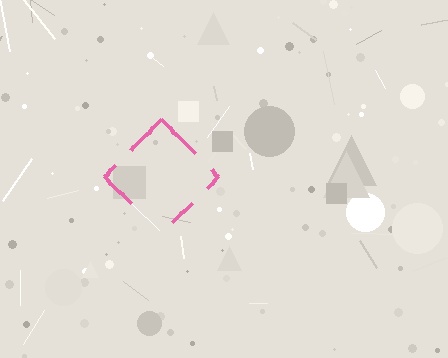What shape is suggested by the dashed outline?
The dashed outline suggests a diamond.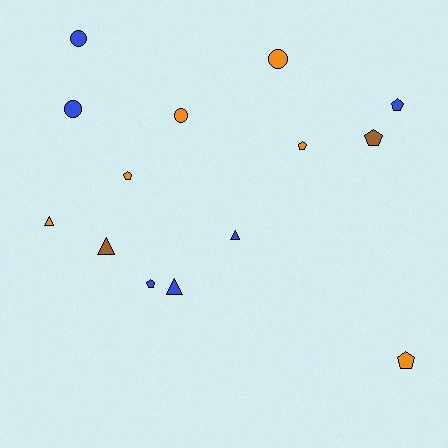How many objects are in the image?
There are 14 objects.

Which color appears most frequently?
Blue, with 6 objects.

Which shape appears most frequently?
Pentagon, with 6 objects.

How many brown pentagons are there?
There is 1 brown pentagon.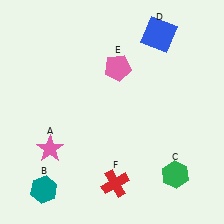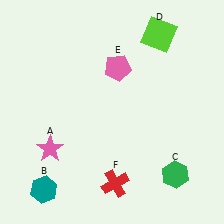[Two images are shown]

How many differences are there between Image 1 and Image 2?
There is 1 difference between the two images.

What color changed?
The square (D) changed from blue in Image 1 to lime in Image 2.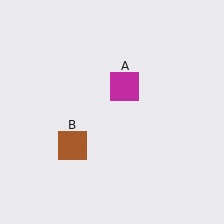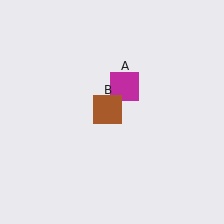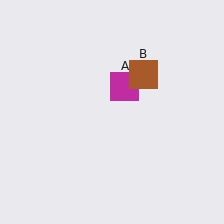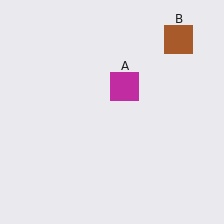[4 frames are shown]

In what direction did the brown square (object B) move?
The brown square (object B) moved up and to the right.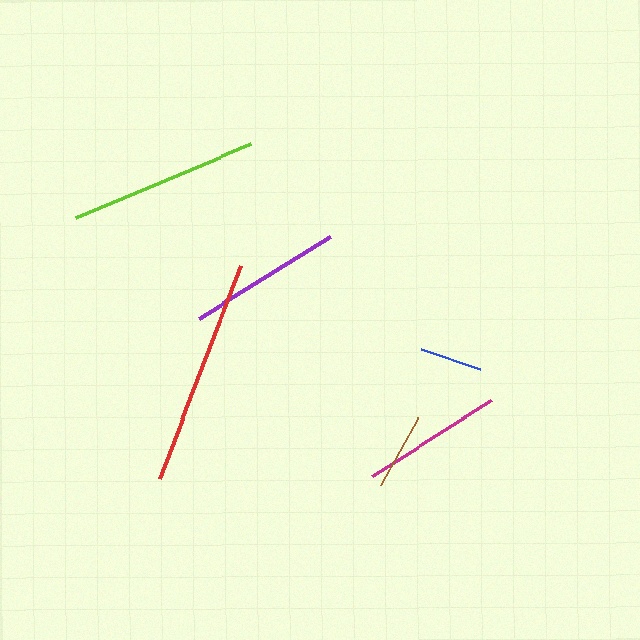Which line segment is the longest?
The red line is the longest at approximately 227 pixels.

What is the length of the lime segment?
The lime segment is approximately 189 pixels long.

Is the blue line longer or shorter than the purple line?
The purple line is longer than the blue line.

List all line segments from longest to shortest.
From longest to shortest: red, lime, purple, magenta, brown, blue.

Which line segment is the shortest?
The blue line is the shortest at approximately 62 pixels.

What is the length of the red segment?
The red segment is approximately 227 pixels long.